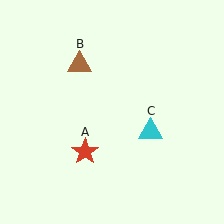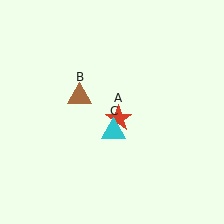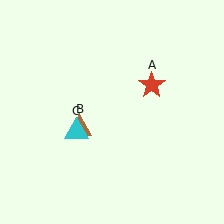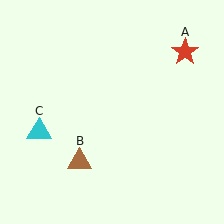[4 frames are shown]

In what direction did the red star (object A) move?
The red star (object A) moved up and to the right.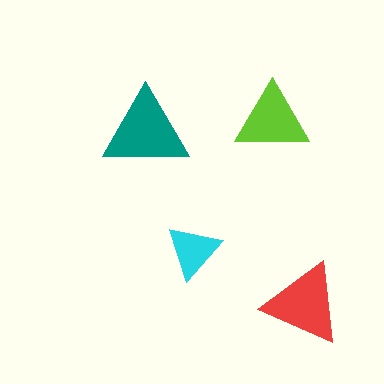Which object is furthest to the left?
The teal triangle is leftmost.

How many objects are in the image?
There are 4 objects in the image.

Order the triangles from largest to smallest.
the teal one, the red one, the lime one, the cyan one.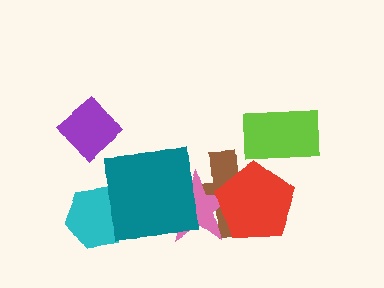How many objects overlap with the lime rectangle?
0 objects overlap with the lime rectangle.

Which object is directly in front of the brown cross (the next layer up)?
The pink star is directly in front of the brown cross.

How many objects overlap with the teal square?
3 objects overlap with the teal square.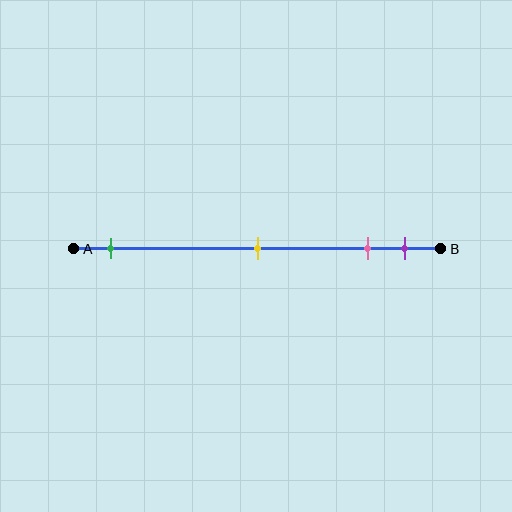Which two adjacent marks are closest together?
The pink and purple marks are the closest adjacent pair.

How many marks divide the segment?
There are 4 marks dividing the segment.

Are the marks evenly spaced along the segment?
No, the marks are not evenly spaced.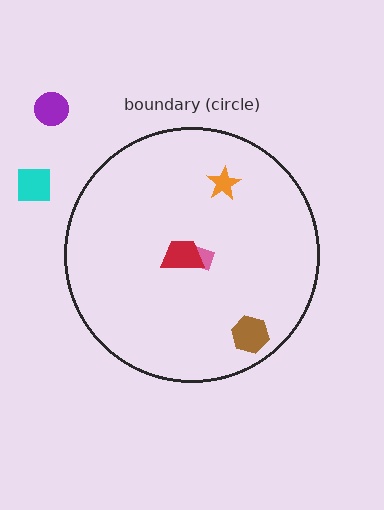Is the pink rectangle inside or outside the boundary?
Inside.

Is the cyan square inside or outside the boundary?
Outside.